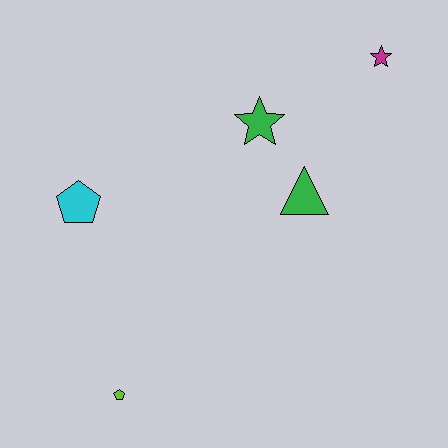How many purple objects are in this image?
There are no purple objects.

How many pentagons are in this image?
There are 2 pentagons.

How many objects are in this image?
There are 5 objects.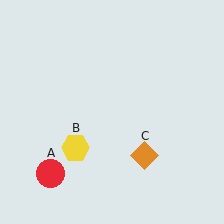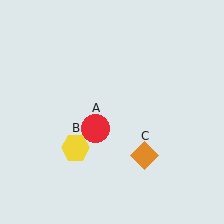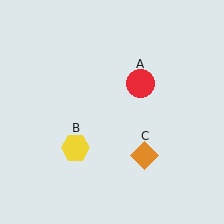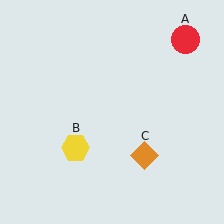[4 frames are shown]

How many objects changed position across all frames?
1 object changed position: red circle (object A).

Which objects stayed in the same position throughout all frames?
Yellow hexagon (object B) and orange diamond (object C) remained stationary.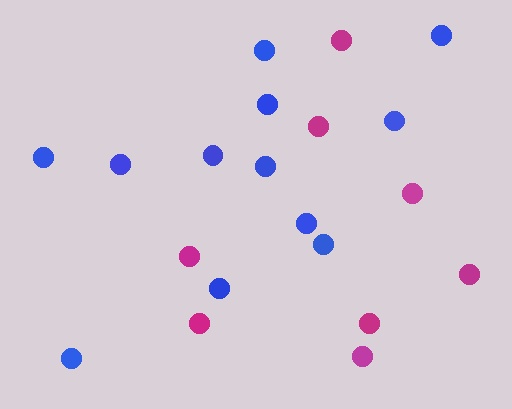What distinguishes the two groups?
There are 2 groups: one group of blue circles (12) and one group of magenta circles (8).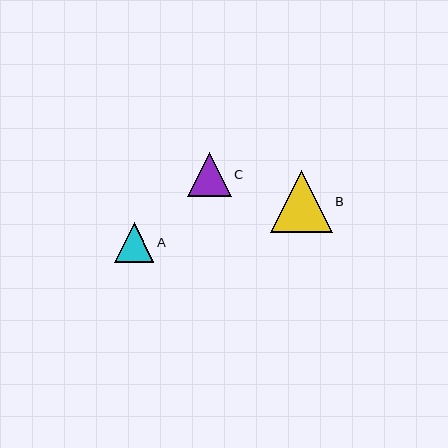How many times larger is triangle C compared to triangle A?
Triangle C is approximately 1.1 times the size of triangle A.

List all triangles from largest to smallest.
From largest to smallest: B, C, A.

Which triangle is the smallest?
Triangle A is the smallest with a size of approximately 39 pixels.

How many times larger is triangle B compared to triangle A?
Triangle B is approximately 1.6 times the size of triangle A.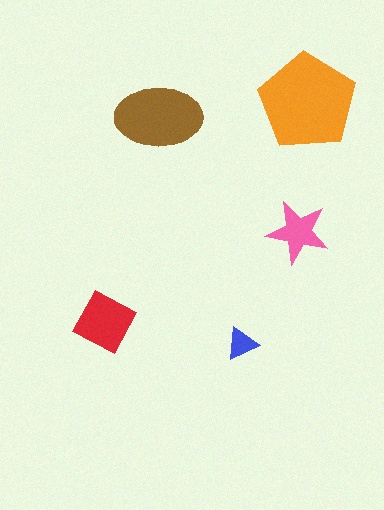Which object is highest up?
The orange pentagon is topmost.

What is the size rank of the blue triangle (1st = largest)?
5th.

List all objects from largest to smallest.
The orange pentagon, the brown ellipse, the red square, the pink star, the blue triangle.